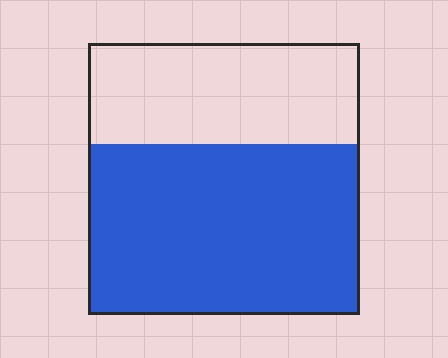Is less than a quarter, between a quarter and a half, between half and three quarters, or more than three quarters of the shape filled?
Between half and three quarters.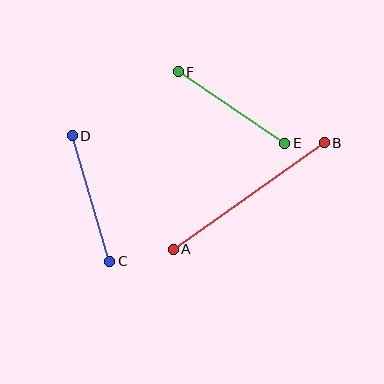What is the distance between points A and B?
The distance is approximately 185 pixels.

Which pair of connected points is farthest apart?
Points A and B are farthest apart.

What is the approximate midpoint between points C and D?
The midpoint is at approximately (91, 199) pixels.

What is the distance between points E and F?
The distance is approximately 128 pixels.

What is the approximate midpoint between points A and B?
The midpoint is at approximately (249, 196) pixels.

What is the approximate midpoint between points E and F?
The midpoint is at approximately (231, 107) pixels.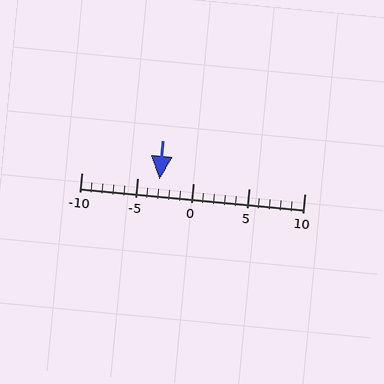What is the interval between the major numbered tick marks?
The major tick marks are spaced 5 units apart.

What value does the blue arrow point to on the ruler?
The blue arrow points to approximately -3.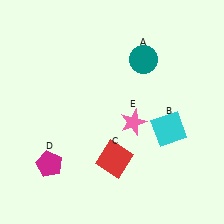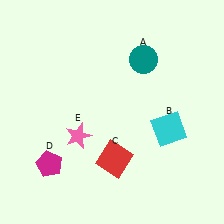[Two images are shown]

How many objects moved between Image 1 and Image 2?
1 object moved between the two images.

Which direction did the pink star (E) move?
The pink star (E) moved left.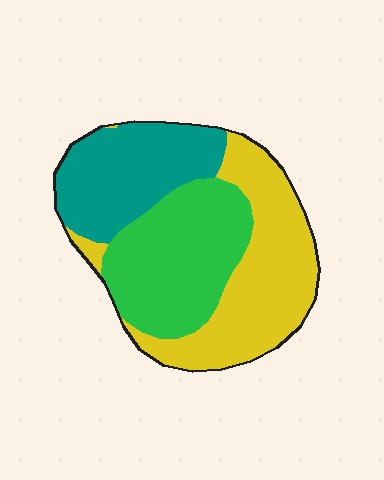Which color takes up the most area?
Yellow, at roughly 40%.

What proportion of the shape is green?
Green covers around 35% of the shape.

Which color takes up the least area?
Teal, at roughly 30%.